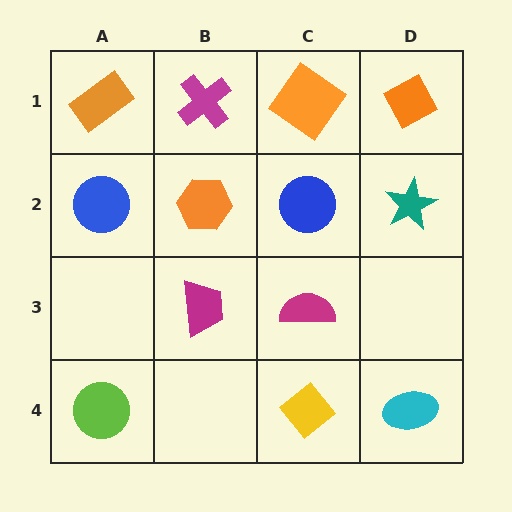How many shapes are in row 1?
4 shapes.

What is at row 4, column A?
A lime circle.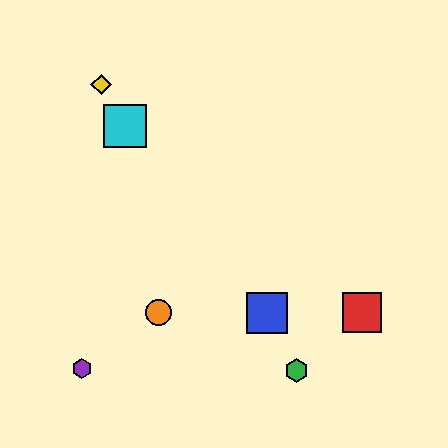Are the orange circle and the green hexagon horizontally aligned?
No, the orange circle is at y≈313 and the green hexagon is at y≈371.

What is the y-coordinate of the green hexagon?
The green hexagon is at y≈371.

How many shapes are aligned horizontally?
3 shapes (the red square, the blue square, the orange circle) are aligned horizontally.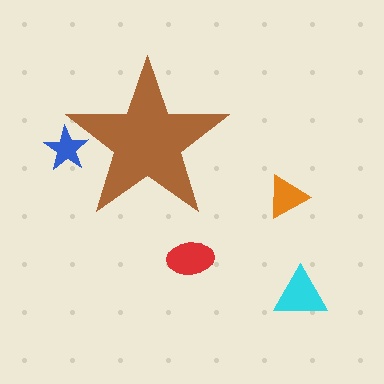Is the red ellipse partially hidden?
No, the red ellipse is fully visible.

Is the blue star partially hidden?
Yes, the blue star is partially hidden behind the brown star.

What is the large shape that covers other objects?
A brown star.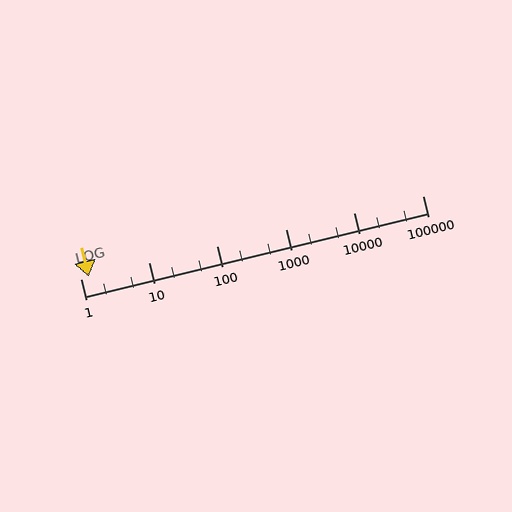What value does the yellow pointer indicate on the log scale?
The pointer indicates approximately 1.3.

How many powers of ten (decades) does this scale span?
The scale spans 5 decades, from 1 to 100000.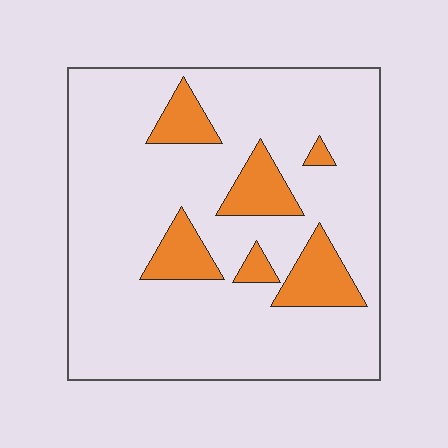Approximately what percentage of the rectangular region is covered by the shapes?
Approximately 15%.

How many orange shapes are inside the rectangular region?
6.